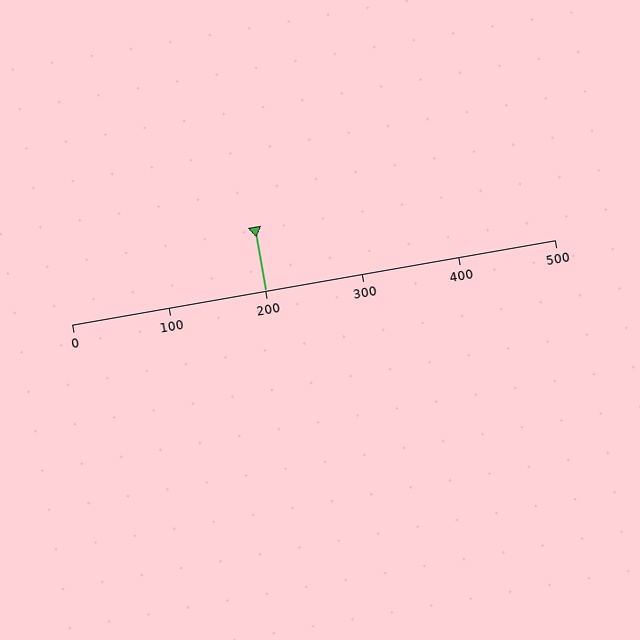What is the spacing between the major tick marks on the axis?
The major ticks are spaced 100 apart.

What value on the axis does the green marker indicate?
The marker indicates approximately 200.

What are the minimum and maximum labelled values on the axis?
The axis runs from 0 to 500.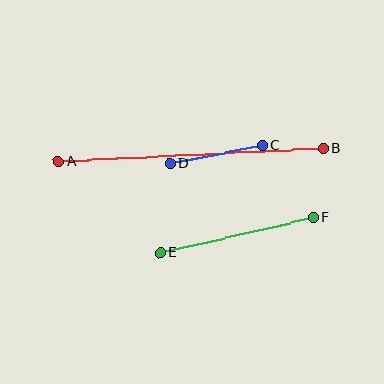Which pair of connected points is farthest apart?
Points A and B are farthest apart.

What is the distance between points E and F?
The distance is approximately 158 pixels.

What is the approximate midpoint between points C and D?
The midpoint is at approximately (216, 154) pixels.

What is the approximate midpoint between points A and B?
The midpoint is at approximately (191, 155) pixels.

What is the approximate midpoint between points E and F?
The midpoint is at approximately (237, 235) pixels.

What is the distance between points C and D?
The distance is approximately 95 pixels.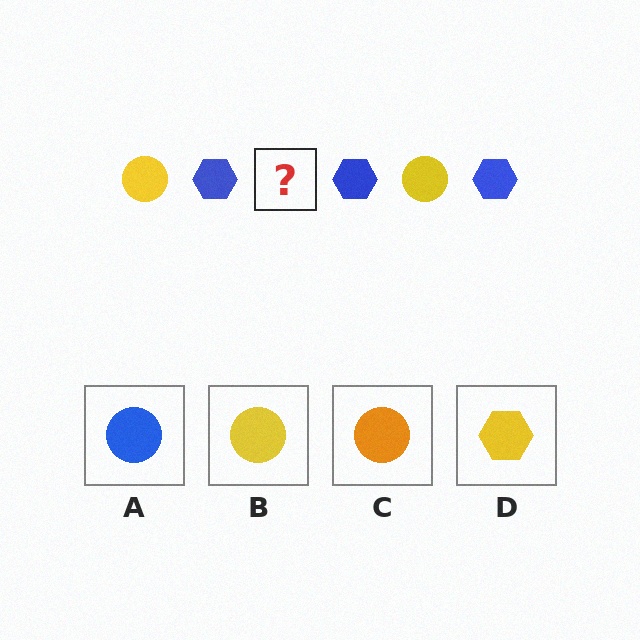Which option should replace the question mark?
Option B.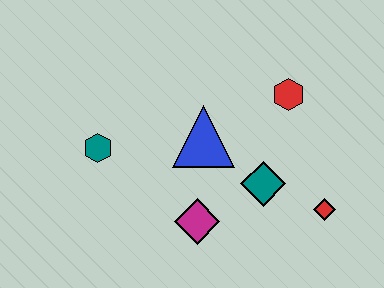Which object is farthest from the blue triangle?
The red diamond is farthest from the blue triangle.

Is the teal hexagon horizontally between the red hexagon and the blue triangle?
No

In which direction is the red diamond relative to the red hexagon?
The red diamond is below the red hexagon.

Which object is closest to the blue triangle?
The teal diamond is closest to the blue triangle.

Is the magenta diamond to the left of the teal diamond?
Yes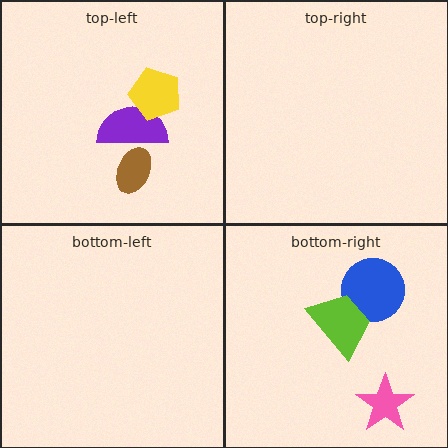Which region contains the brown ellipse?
The top-left region.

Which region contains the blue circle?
The bottom-right region.